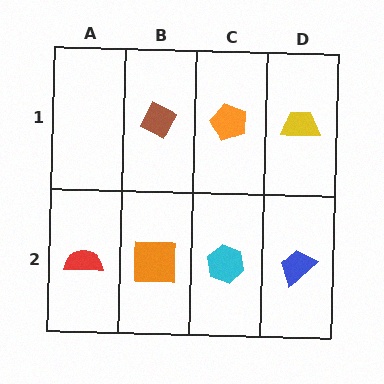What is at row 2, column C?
A cyan hexagon.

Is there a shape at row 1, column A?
No, that cell is empty.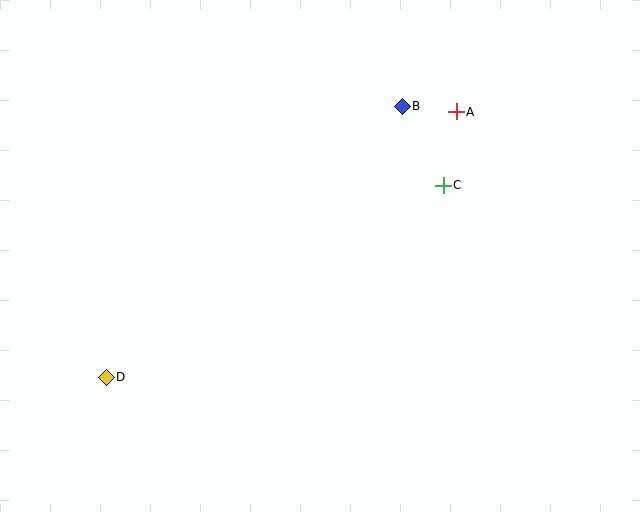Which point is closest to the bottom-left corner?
Point D is closest to the bottom-left corner.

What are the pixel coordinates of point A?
Point A is at (456, 112).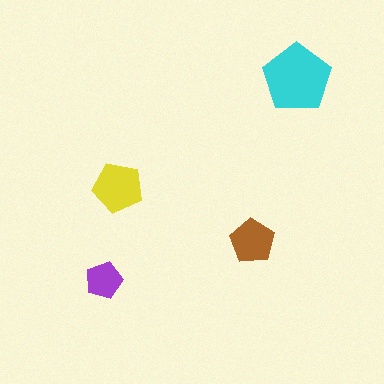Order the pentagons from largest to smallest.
the cyan one, the yellow one, the brown one, the purple one.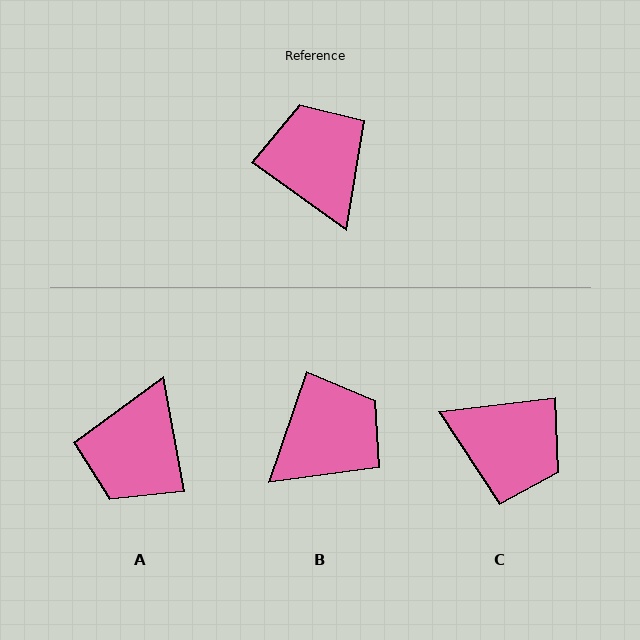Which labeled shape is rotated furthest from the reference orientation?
C, about 138 degrees away.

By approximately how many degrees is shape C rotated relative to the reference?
Approximately 138 degrees clockwise.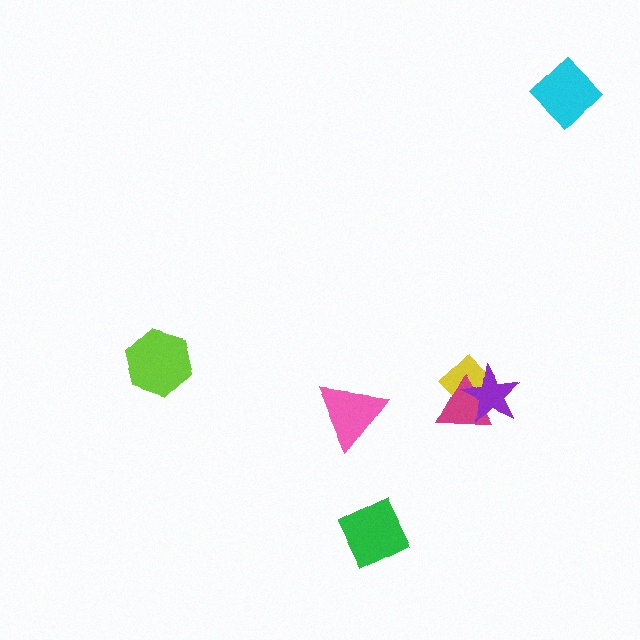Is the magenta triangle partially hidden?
Yes, it is partially covered by another shape.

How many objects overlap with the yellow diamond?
2 objects overlap with the yellow diamond.